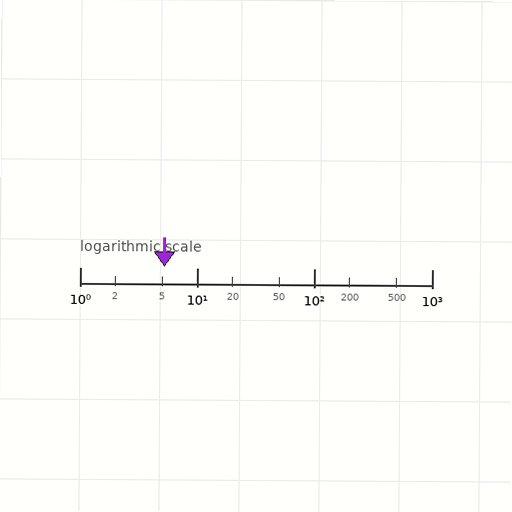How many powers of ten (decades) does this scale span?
The scale spans 3 decades, from 1 to 1000.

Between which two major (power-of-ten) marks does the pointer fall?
The pointer is between 1 and 10.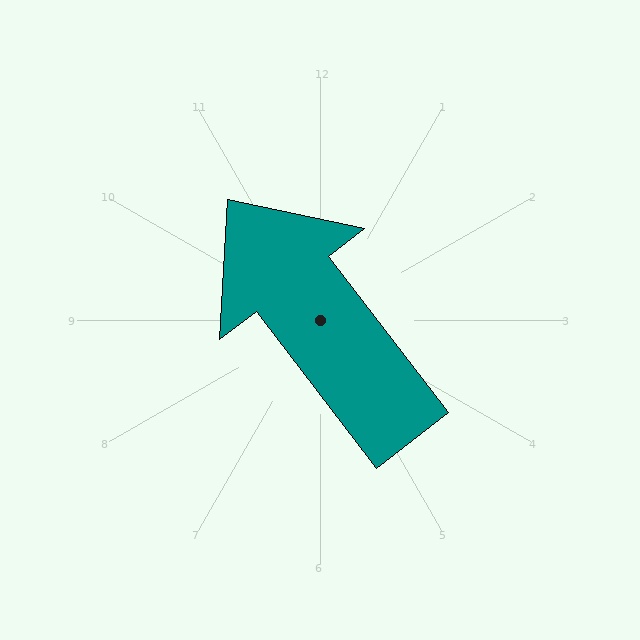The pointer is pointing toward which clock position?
Roughly 11 o'clock.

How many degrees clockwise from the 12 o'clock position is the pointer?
Approximately 323 degrees.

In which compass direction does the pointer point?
Northwest.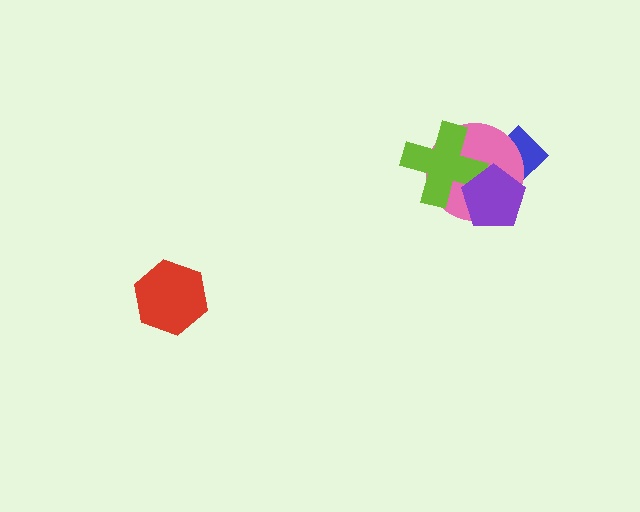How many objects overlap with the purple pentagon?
3 objects overlap with the purple pentagon.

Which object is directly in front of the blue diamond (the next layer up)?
The pink circle is directly in front of the blue diamond.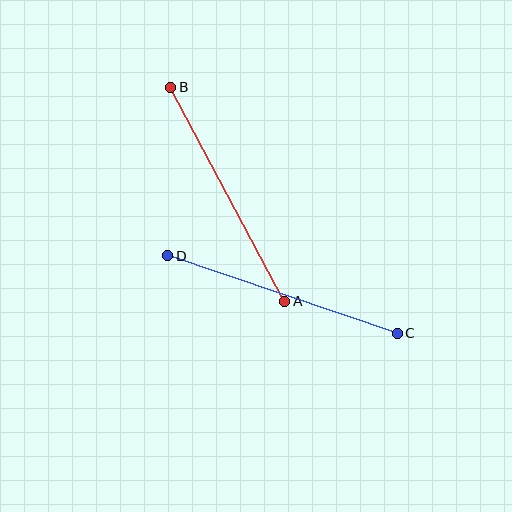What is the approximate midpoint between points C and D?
The midpoint is at approximately (283, 294) pixels.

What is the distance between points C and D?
The distance is approximately 242 pixels.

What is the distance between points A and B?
The distance is approximately 243 pixels.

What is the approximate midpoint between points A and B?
The midpoint is at approximately (228, 194) pixels.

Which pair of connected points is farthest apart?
Points A and B are farthest apart.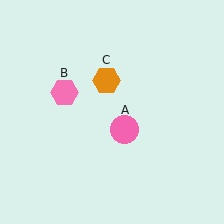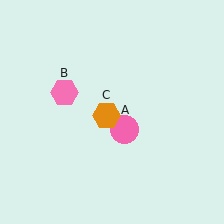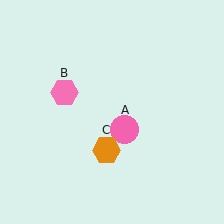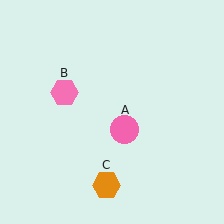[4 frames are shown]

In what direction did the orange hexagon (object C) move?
The orange hexagon (object C) moved down.